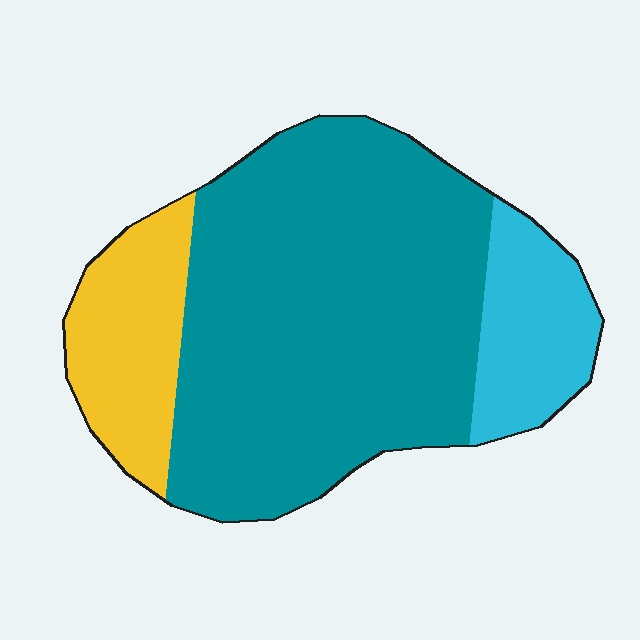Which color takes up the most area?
Teal, at roughly 70%.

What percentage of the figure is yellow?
Yellow takes up less than a quarter of the figure.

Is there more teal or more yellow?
Teal.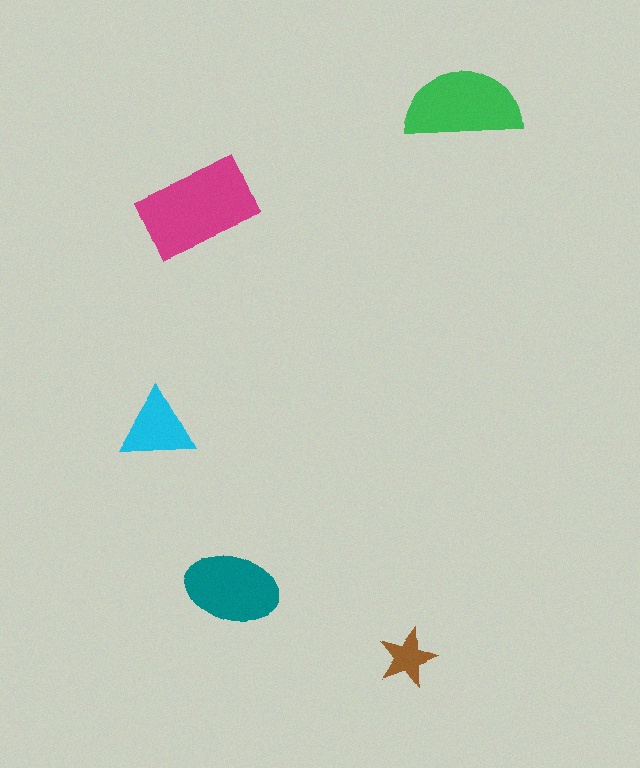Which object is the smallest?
The brown star.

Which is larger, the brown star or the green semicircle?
The green semicircle.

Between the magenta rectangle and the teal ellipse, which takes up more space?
The magenta rectangle.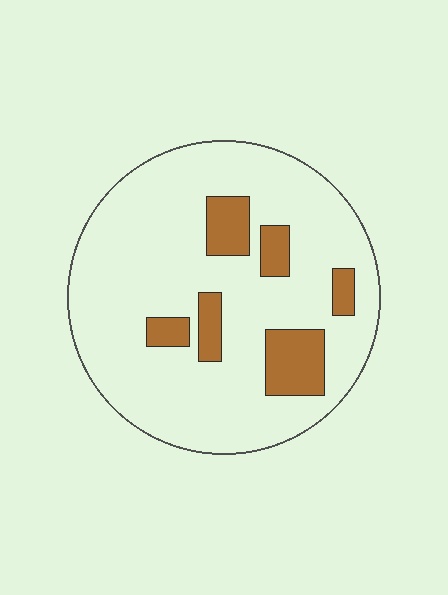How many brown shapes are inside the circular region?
6.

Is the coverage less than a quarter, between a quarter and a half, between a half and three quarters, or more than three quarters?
Less than a quarter.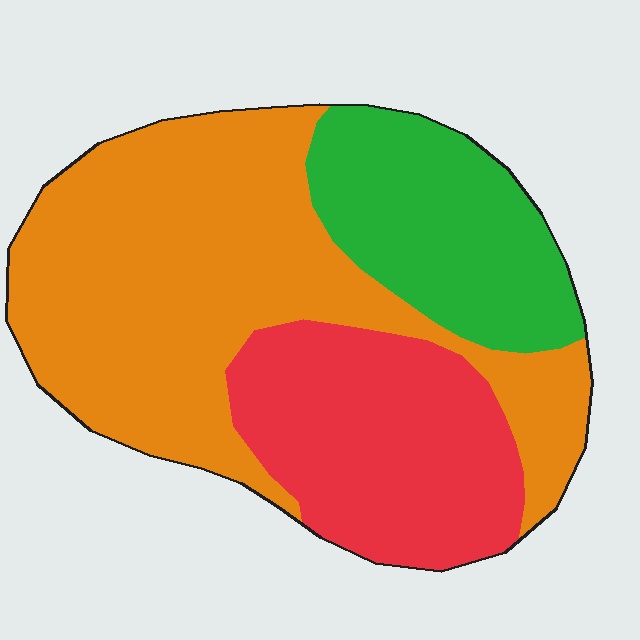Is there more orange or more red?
Orange.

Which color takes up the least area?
Green, at roughly 20%.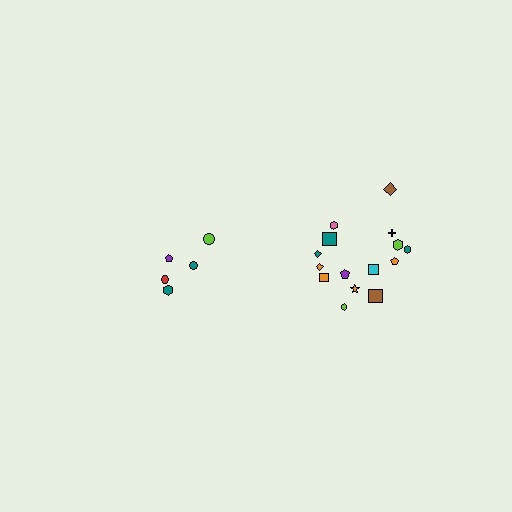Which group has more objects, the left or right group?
The right group.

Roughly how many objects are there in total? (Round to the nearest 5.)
Roughly 20 objects in total.